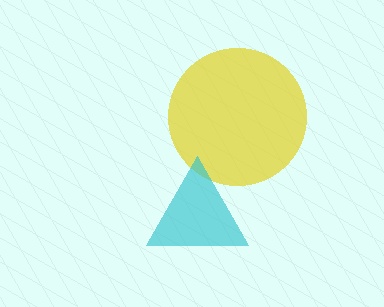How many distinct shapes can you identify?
There are 2 distinct shapes: a yellow circle, a cyan triangle.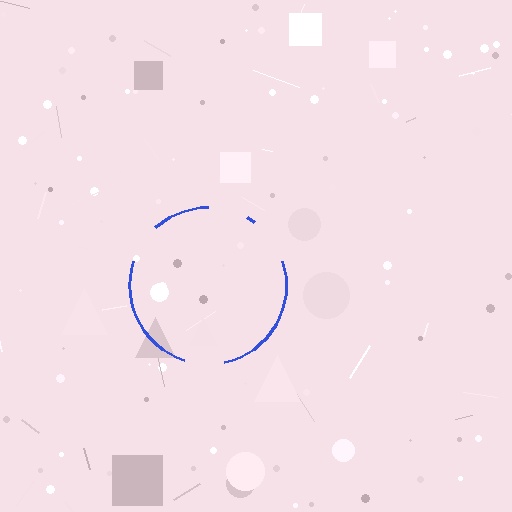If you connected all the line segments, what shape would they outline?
They would outline a circle.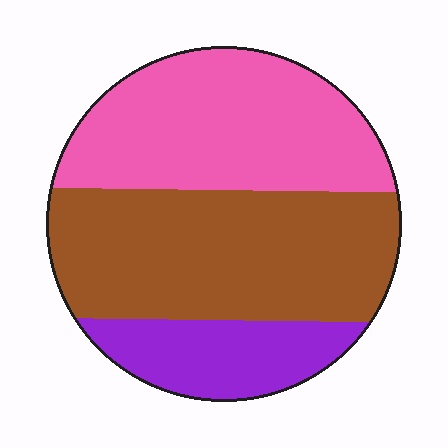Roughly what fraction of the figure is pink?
Pink takes up about three eighths (3/8) of the figure.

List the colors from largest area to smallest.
From largest to smallest: brown, pink, purple.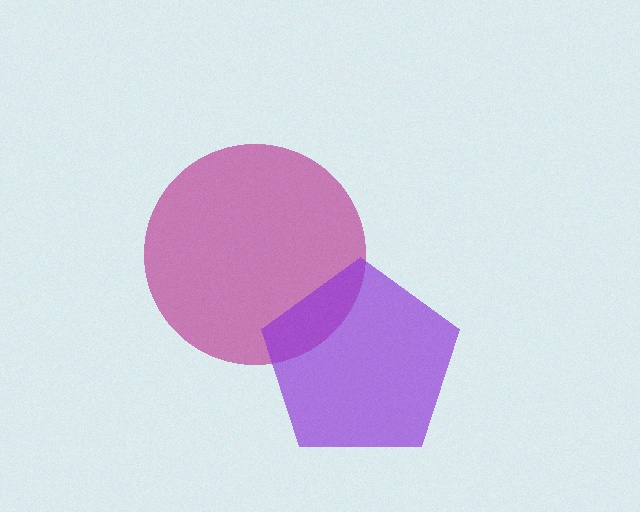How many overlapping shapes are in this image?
There are 2 overlapping shapes in the image.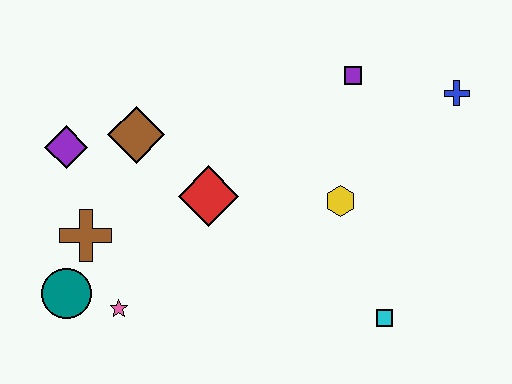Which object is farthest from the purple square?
The teal circle is farthest from the purple square.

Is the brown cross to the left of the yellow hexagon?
Yes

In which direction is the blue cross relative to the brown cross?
The blue cross is to the right of the brown cross.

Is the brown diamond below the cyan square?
No